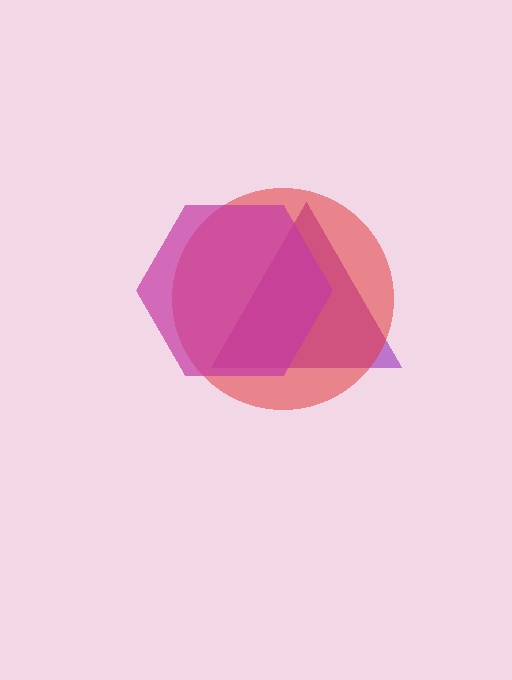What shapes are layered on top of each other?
The layered shapes are: a purple triangle, a red circle, a magenta hexagon.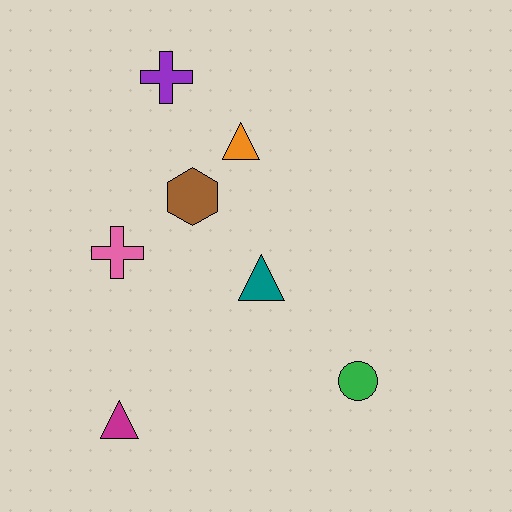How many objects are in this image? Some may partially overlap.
There are 7 objects.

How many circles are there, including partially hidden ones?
There is 1 circle.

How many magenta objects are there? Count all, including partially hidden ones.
There is 1 magenta object.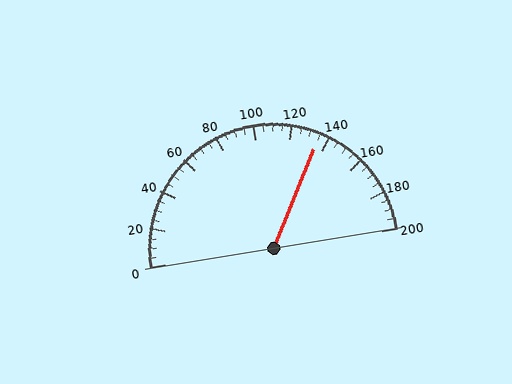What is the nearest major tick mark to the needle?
The nearest major tick mark is 140.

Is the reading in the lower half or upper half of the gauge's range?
The reading is in the upper half of the range (0 to 200).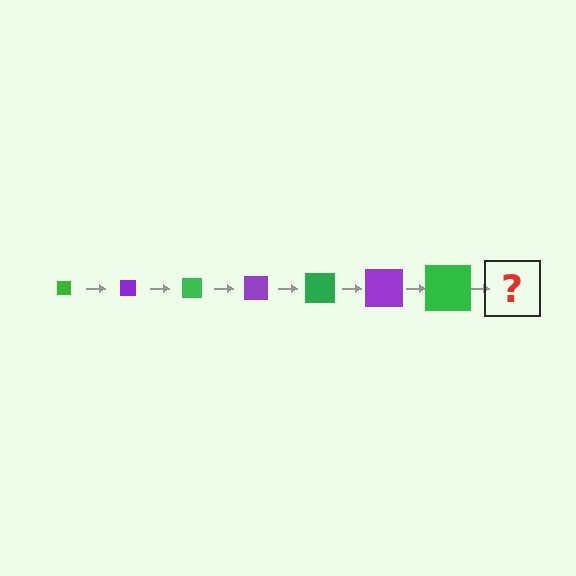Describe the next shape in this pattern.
It should be a purple square, larger than the previous one.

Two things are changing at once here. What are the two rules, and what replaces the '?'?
The two rules are that the square grows larger each step and the color cycles through green and purple. The '?' should be a purple square, larger than the previous one.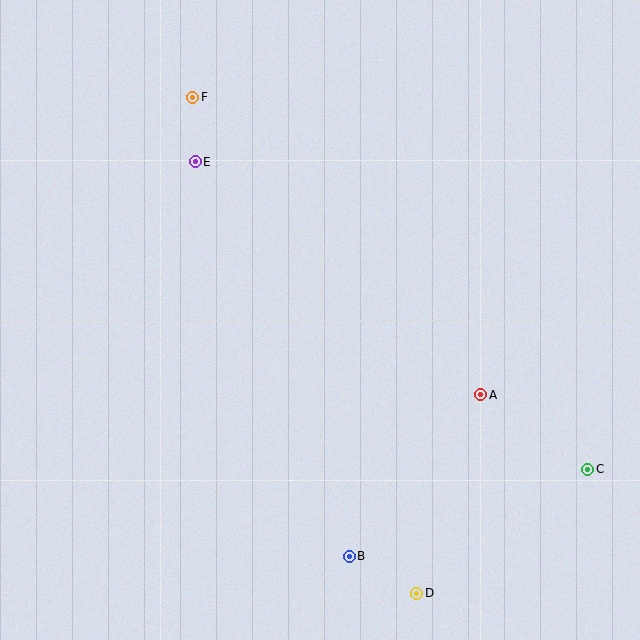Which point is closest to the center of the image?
Point A at (481, 395) is closest to the center.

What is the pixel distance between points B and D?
The distance between B and D is 77 pixels.